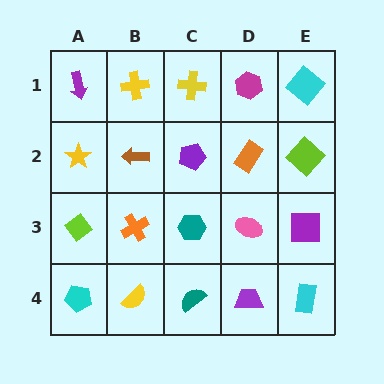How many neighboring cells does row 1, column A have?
2.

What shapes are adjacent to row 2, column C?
A yellow cross (row 1, column C), a teal hexagon (row 3, column C), a brown arrow (row 2, column B), an orange rectangle (row 2, column D).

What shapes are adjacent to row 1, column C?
A purple pentagon (row 2, column C), a yellow cross (row 1, column B), a magenta hexagon (row 1, column D).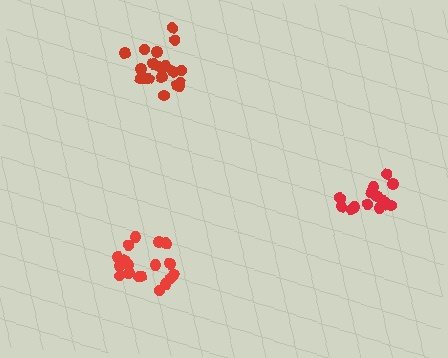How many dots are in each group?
Group 1: 18 dots, Group 2: 19 dots, Group 3: 14 dots (51 total).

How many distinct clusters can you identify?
There are 3 distinct clusters.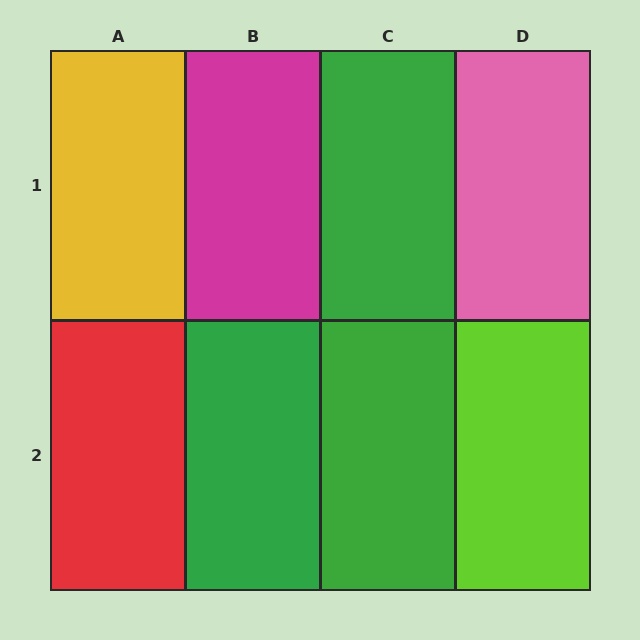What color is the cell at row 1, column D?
Pink.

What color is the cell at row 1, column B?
Magenta.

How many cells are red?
1 cell is red.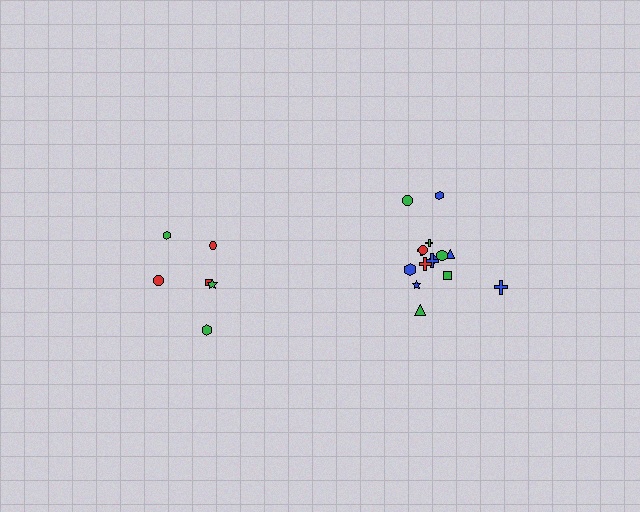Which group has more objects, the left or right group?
The right group.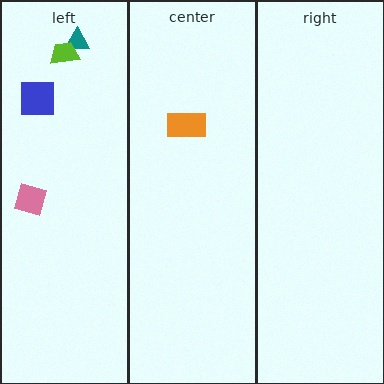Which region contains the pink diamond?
The left region.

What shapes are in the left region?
The teal triangle, the pink diamond, the lime trapezoid, the blue square.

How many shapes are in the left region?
4.